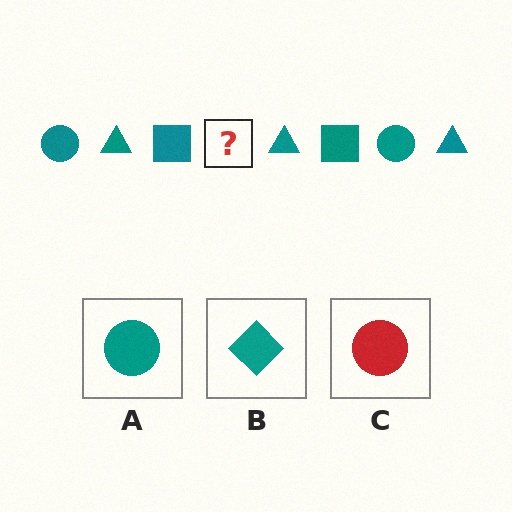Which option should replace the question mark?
Option A.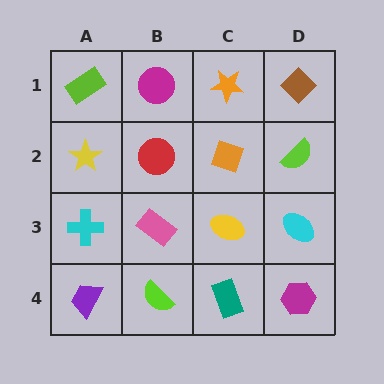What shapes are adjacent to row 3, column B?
A red circle (row 2, column B), a lime semicircle (row 4, column B), a cyan cross (row 3, column A), a yellow ellipse (row 3, column C).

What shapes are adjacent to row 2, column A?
A lime rectangle (row 1, column A), a cyan cross (row 3, column A), a red circle (row 2, column B).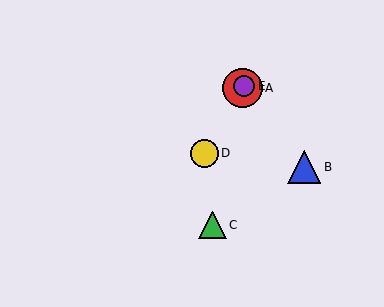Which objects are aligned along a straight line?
Objects A, D, E are aligned along a straight line.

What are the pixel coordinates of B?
Object B is at (304, 167).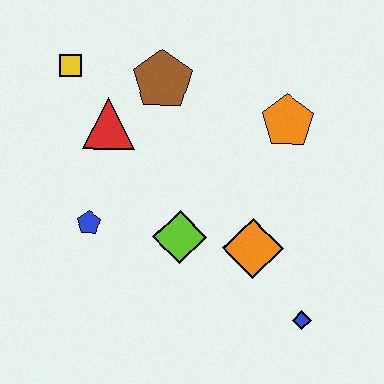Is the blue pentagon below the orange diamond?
No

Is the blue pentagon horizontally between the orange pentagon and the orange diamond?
No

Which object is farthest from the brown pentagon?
The blue diamond is farthest from the brown pentagon.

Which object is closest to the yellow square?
The red triangle is closest to the yellow square.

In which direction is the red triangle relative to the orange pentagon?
The red triangle is to the left of the orange pentagon.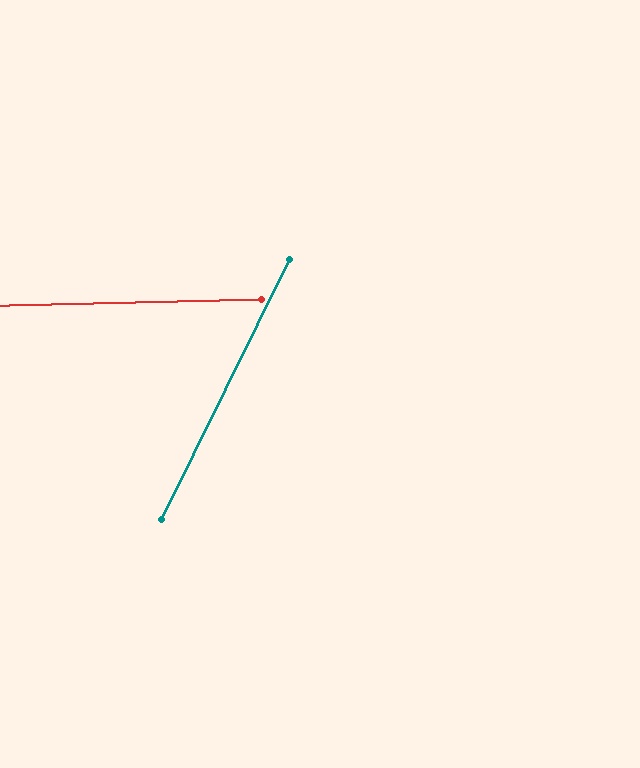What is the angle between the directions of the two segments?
Approximately 63 degrees.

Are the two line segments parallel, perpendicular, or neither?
Neither parallel nor perpendicular — they differ by about 63°.